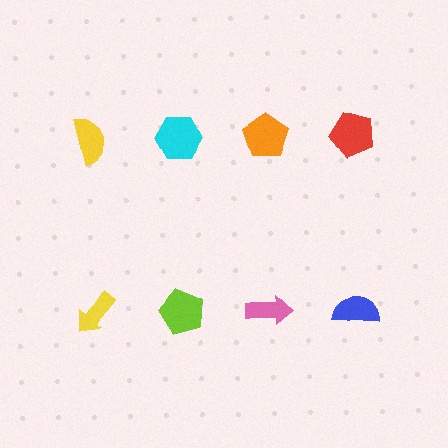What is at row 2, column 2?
A lime pentagon.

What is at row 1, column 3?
An orange pentagon.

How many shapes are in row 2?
4 shapes.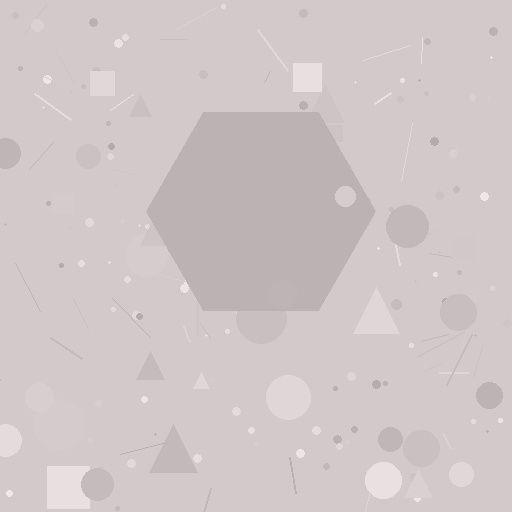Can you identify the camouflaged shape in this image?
The camouflaged shape is a hexagon.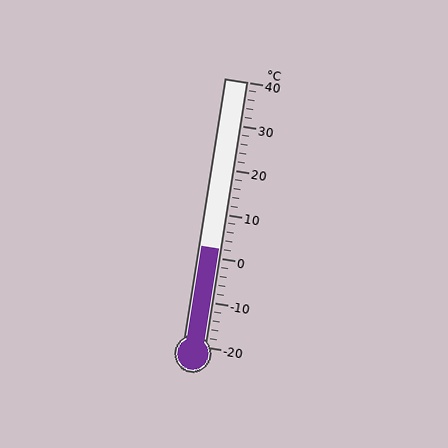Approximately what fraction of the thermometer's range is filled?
The thermometer is filled to approximately 35% of its range.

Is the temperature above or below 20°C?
The temperature is below 20°C.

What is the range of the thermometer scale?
The thermometer scale ranges from -20°C to 40°C.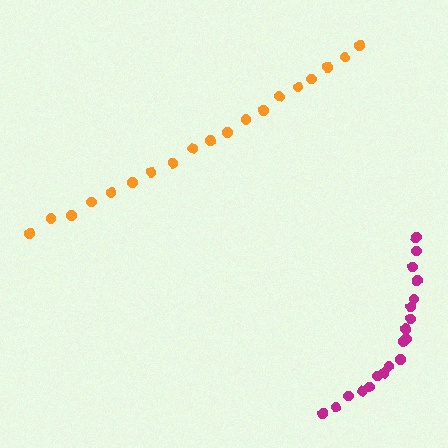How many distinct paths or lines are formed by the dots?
There are 2 distinct paths.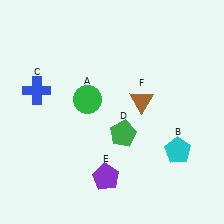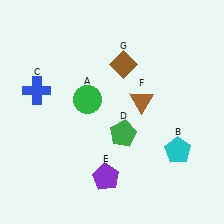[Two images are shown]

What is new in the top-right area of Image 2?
A brown diamond (G) was added in the top-right area of Image 2.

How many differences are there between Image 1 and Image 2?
There is 1 difference between the two images.